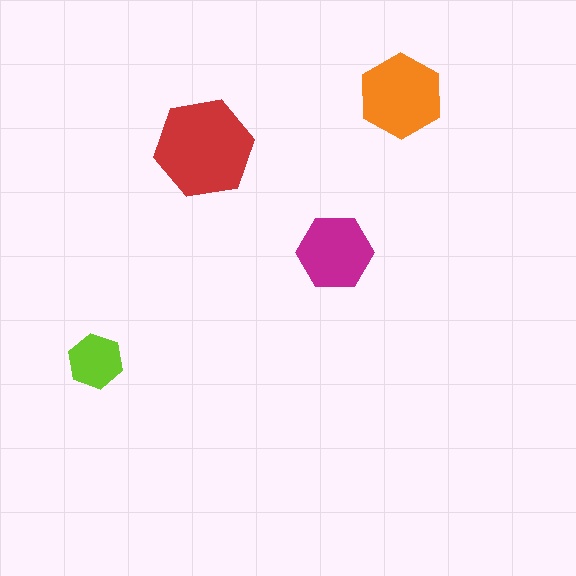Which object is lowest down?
The lime hexagon is bottommost.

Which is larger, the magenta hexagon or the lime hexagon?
The magenta one.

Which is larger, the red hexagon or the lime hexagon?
The red one.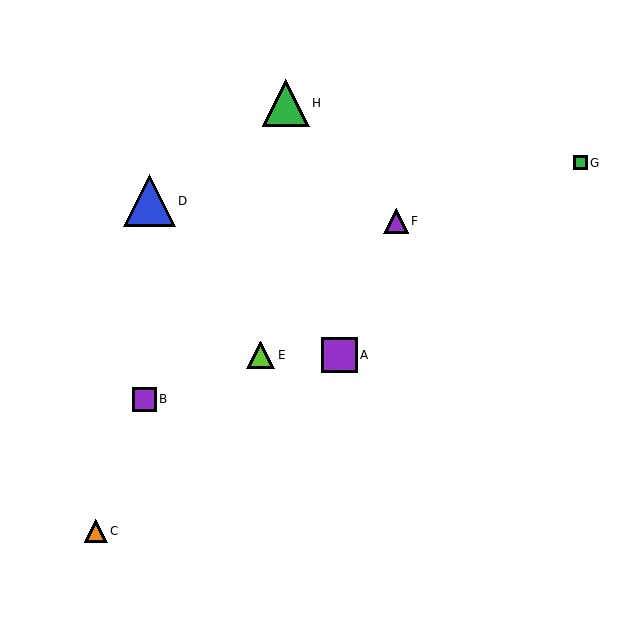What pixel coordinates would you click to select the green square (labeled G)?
Click at (580, 163) to select the green square G.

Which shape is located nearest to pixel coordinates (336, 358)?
The purple square (labeled A) at (339, 355) is nearest to that location.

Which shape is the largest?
The blue triangle (labeled D) is the largest.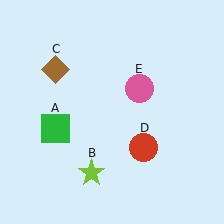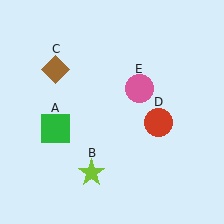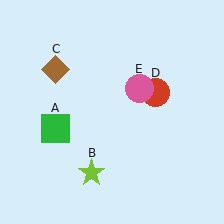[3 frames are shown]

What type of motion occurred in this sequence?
The red circle (object D) rotated counterclockwise around the center of the scene.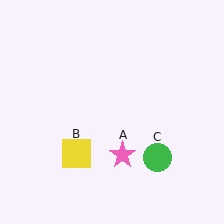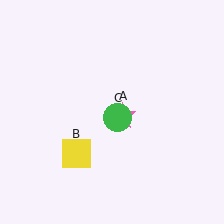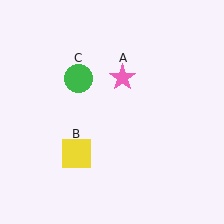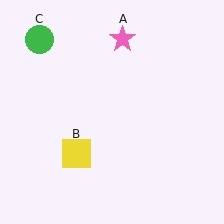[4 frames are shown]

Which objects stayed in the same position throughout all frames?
Yellow square (object B) remained stationary.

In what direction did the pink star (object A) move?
The pink star (object A) moved up.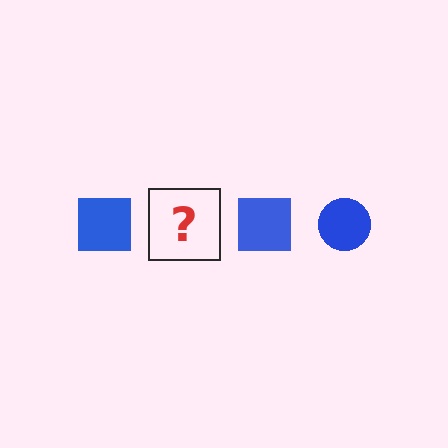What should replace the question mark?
The question mark should be replaced with a blue circle.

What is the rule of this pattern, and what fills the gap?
The rule is that the pattern cycles through square, circle shapes in blue. The gap should be filled with a blue circle.